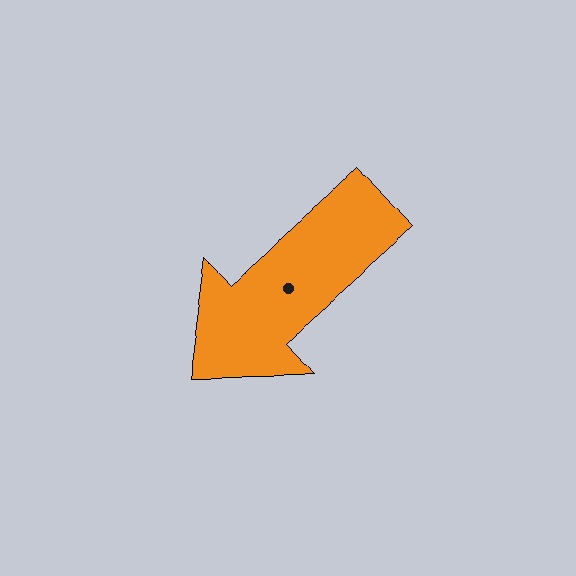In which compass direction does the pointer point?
Southwest.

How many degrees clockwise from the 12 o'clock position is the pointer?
Approximately 228 degrees.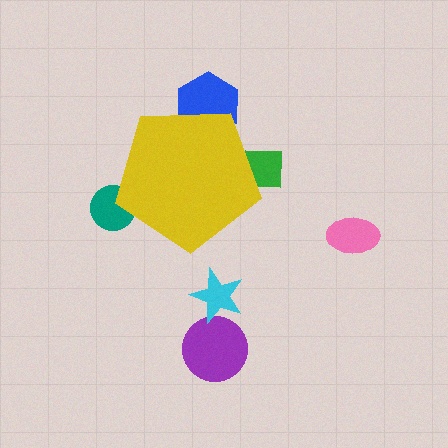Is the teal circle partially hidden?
Yes, the teal circle is partially hidden behind the yellow pentagon.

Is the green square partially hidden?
Yes, the green square is partially hidden behind the yellow pentagon.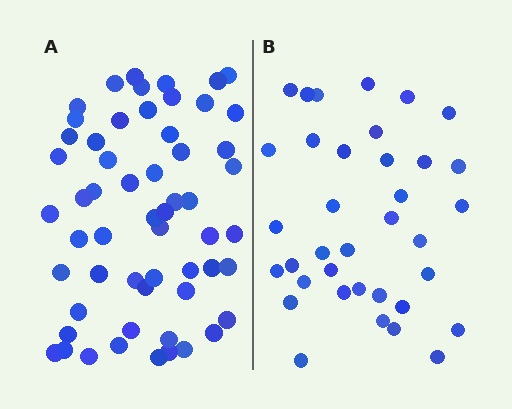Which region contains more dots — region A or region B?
Region A (the left region) has more dots.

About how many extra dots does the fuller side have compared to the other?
Region A has approximately 20 more dots than region B.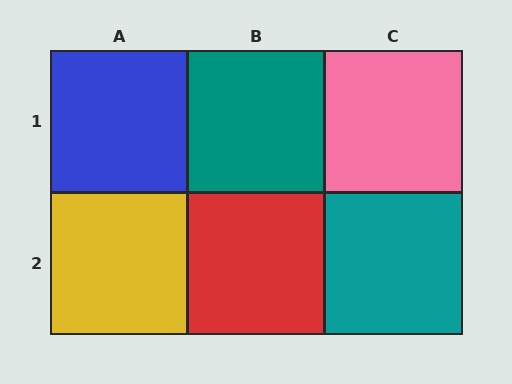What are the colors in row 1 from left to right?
Blue, teal, pink.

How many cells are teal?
2 cells are teal.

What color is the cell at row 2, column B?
Red.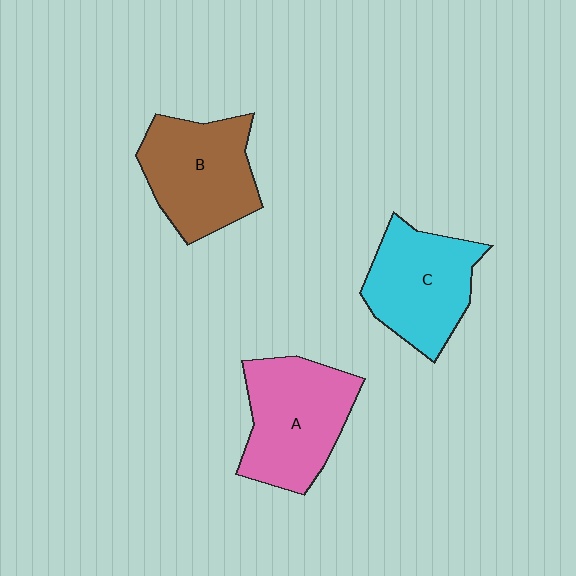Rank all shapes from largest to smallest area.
From largest to smallest: A (pink), B (brown), C (cyan).